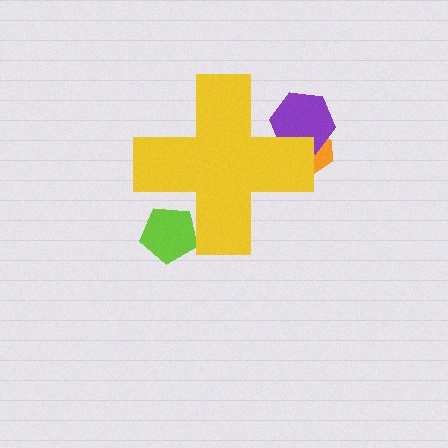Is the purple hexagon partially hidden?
Yes, the purple hexagon is partially hidden behind the yellow cross.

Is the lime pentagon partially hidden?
Yes, the lime pentagon is partially hidden behind the yellow cross.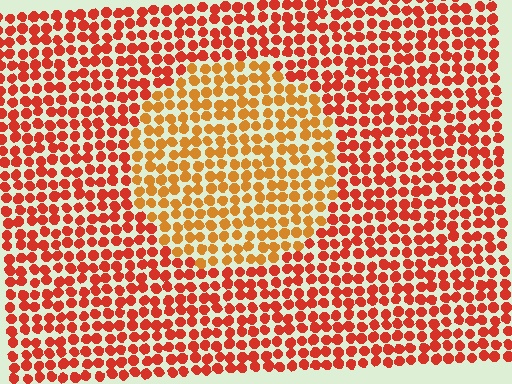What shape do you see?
I see a circle.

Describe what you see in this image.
The image is filled with small red elements in a uniform arrangement. A circle-shaped region is visible where the elements are tinted to a slightly different hue, forming a subtle color boundary.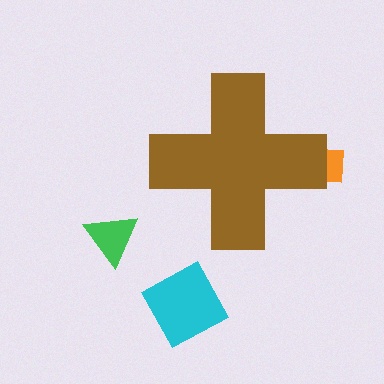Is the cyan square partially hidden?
No, the cyan square is fully visible.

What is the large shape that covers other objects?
A brown cross.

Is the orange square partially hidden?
Yes, the orange square is partially hidden behind the brown cross.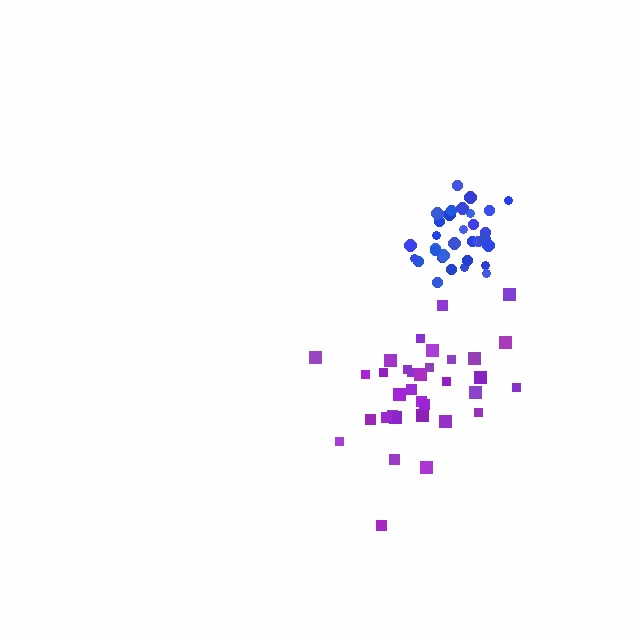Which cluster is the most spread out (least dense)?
Purple.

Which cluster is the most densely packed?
Blue.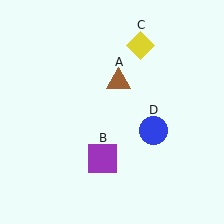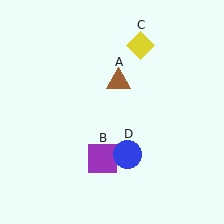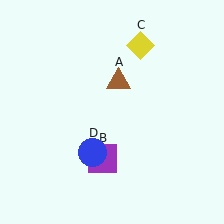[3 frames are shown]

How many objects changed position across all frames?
1 object changed position: blue circle (object D).